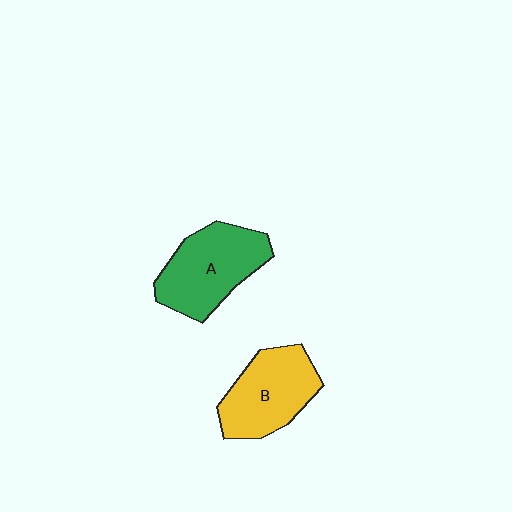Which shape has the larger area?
Shape A (green).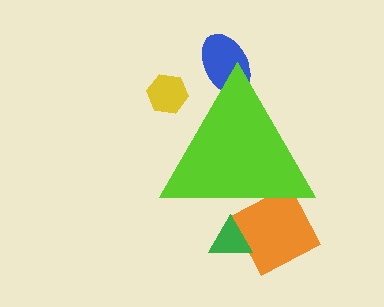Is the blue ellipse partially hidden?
Yes, the blue ellipse is partially hidden behind the lime triangle.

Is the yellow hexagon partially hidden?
Yes, the yellow hexagon is partially hidden behind the lime triangle.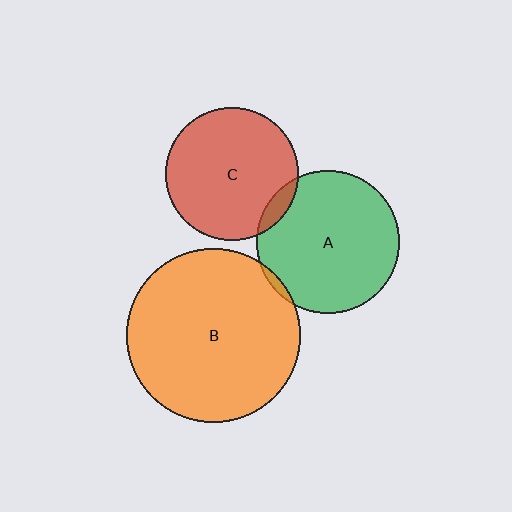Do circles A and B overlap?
Yes.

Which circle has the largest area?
Circle B (orange).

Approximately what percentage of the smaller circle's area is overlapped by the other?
Approximately 5%.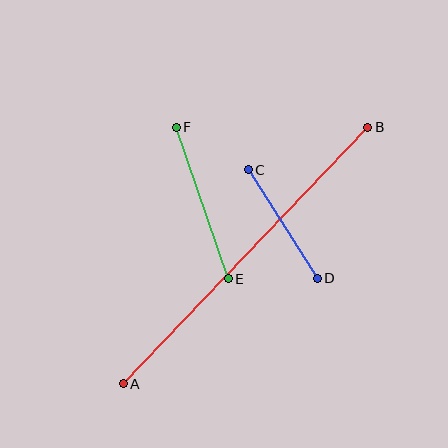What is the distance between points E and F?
The distance is approximately 160 pixels.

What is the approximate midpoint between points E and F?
The midpoint is at approximately (202, 203) pixels.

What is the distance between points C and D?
The distance is approximately 128 pixels.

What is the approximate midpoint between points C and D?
The midpoint is at approximately (283, 224) pixels.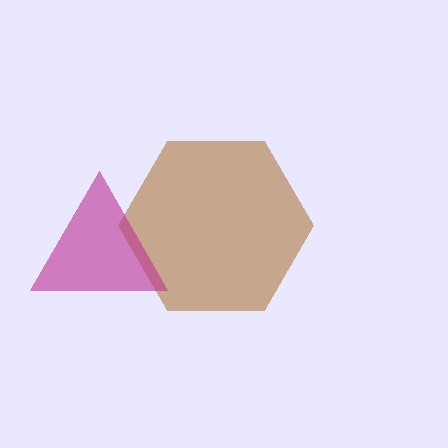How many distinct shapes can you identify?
There are 2 distinct shapes: a brown hexagon, a magenta triangle.